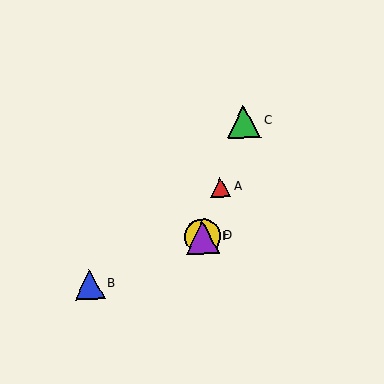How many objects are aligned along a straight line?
4 objects (A, C, D, E) are aligned along a straight line.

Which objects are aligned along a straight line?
Objects A, C, D, E are aligned along a straight line.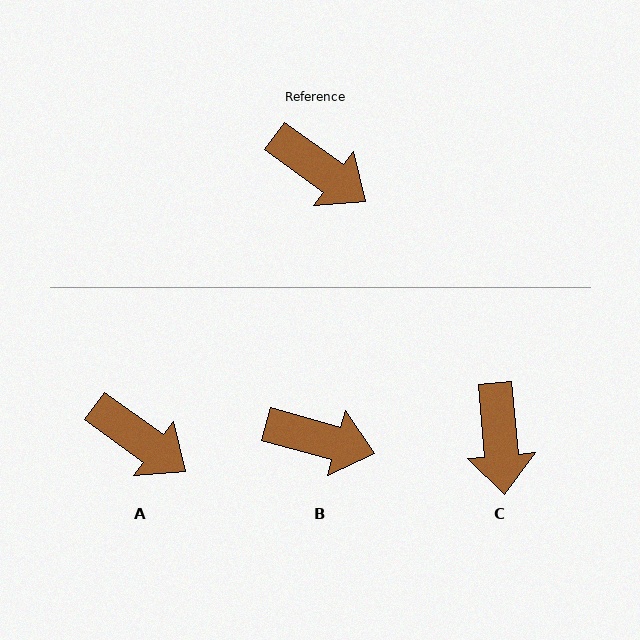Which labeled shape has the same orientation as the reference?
A.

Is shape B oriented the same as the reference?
No, it is off by about 20 degrees.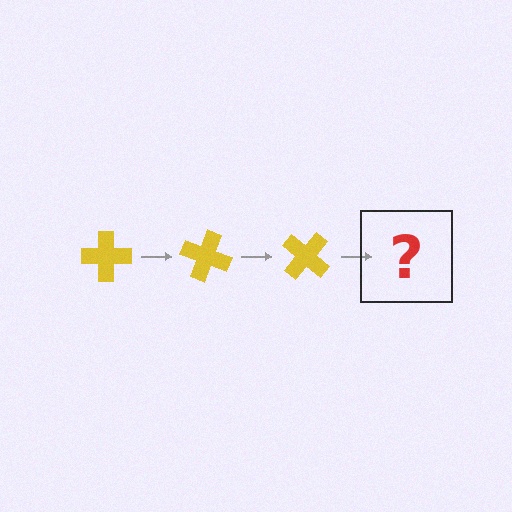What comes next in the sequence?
The next element should be a yellow cross rotated 60 degrees.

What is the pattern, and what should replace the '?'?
The pattern is that the cross rotates 20 degrees each step. The '?' should be a yellow cross rotated 60 degrees.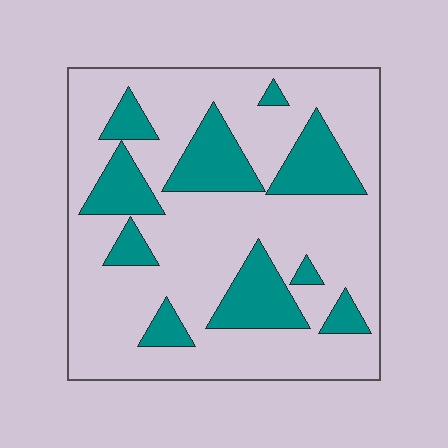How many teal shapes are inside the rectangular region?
10.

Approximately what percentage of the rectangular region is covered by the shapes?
Approximately 25%.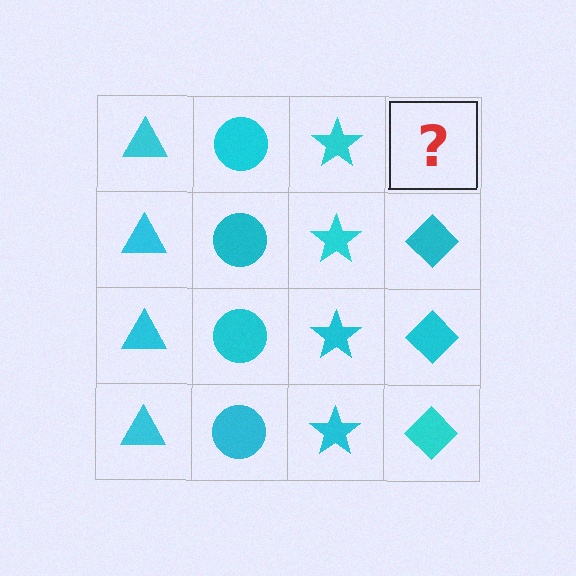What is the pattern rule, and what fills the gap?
The rule is that each column has a consistent shape. The gap should be filled with a cyan diamond.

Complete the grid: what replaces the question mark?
The question mark should be replaced with a cyan diamond.